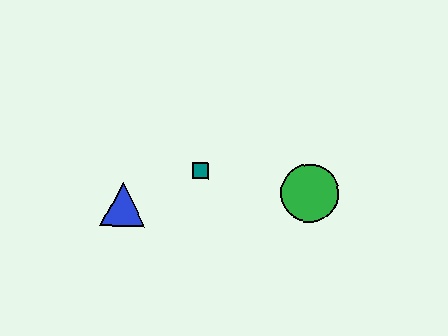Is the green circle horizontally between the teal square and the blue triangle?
No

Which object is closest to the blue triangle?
The teal square is closest to the blue triangle.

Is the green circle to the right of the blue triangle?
Yes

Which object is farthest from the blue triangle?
The green circle is farthest from the blue triangle.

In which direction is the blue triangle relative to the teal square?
The blue triangle is to the left of the teal square.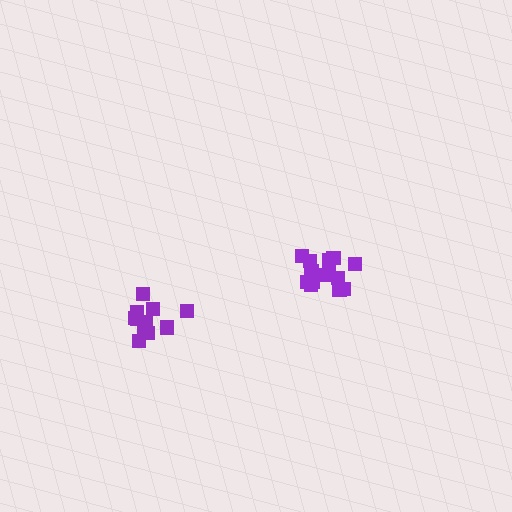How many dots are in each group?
Group 1: 14 dots, Group 2: 11 dots (25 total).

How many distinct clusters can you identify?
There are 2 distinct clusters.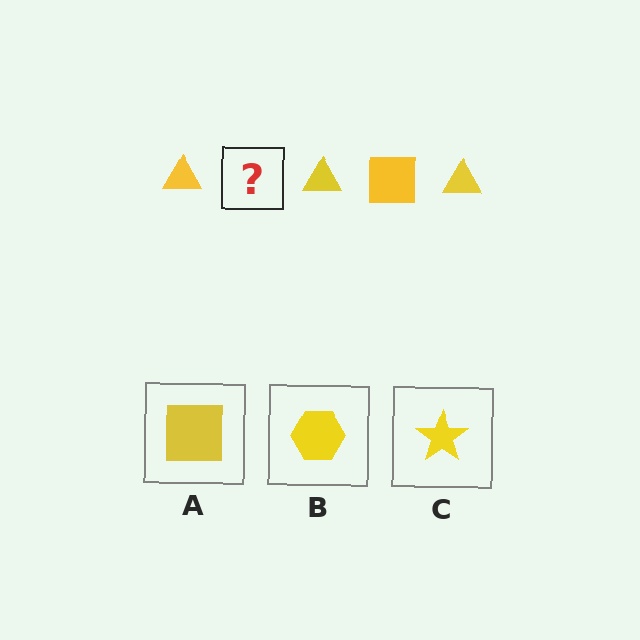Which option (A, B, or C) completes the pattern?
A.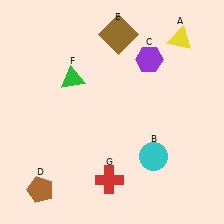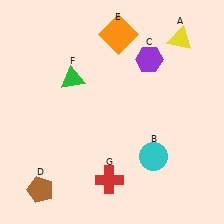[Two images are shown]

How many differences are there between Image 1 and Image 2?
There is 1 difference between the two images.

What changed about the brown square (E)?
In Image 1, E is brown. In Image 2, it changed to orange.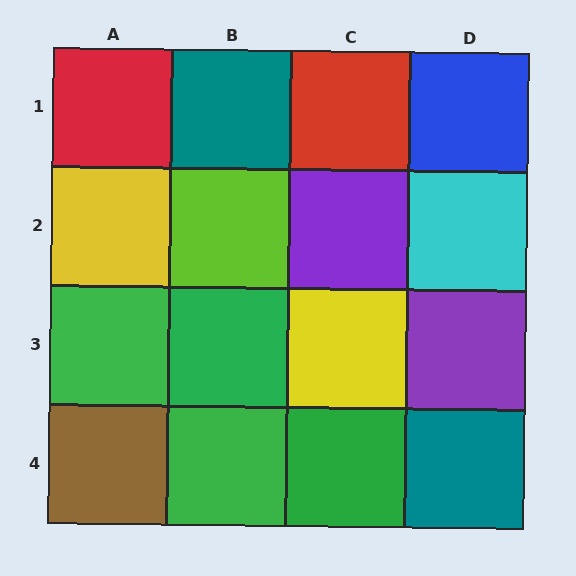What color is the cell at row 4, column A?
Brown.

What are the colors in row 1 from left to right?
Red, teal, red, blue.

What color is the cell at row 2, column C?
Purple.